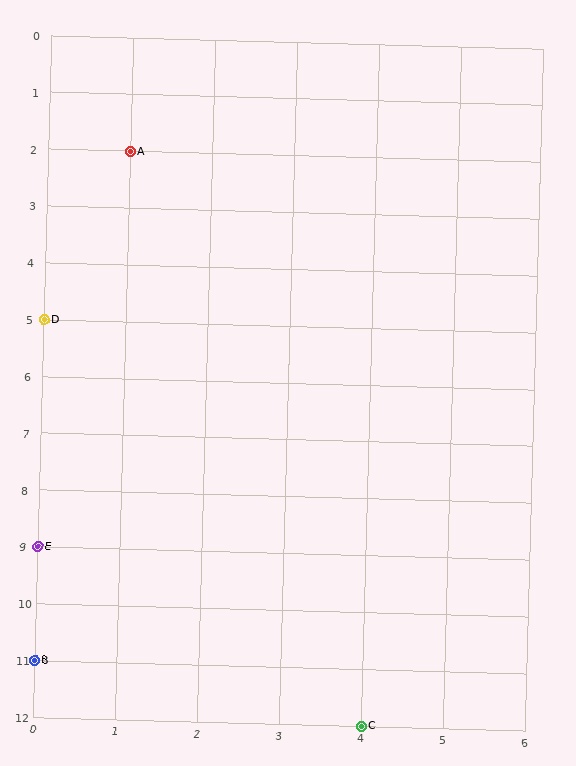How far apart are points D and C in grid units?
Points D and C are 4 columns and 7 rows apart (about 8.1 grid units diagonally).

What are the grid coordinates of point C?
Point C is at grid coordinates (4, 12).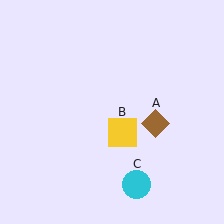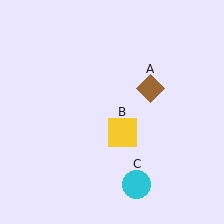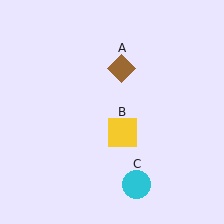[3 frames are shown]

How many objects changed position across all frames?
1 object changed position: brown diamond (object A).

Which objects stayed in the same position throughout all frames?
Yellow square (object B) and cyan circle (object C) remained stationary.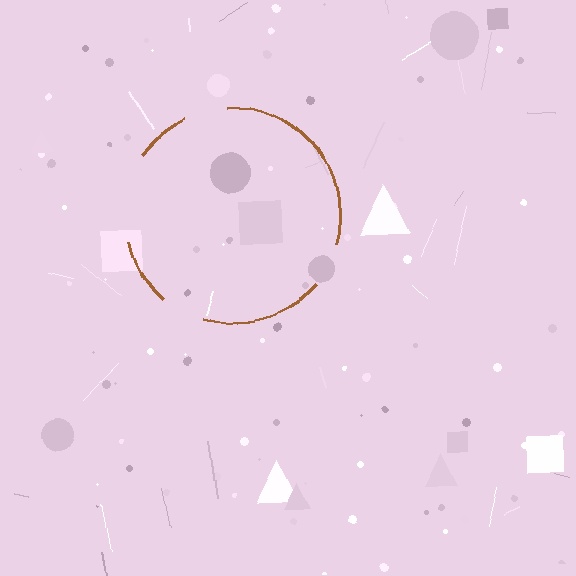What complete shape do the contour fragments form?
The contour fragments form a circle.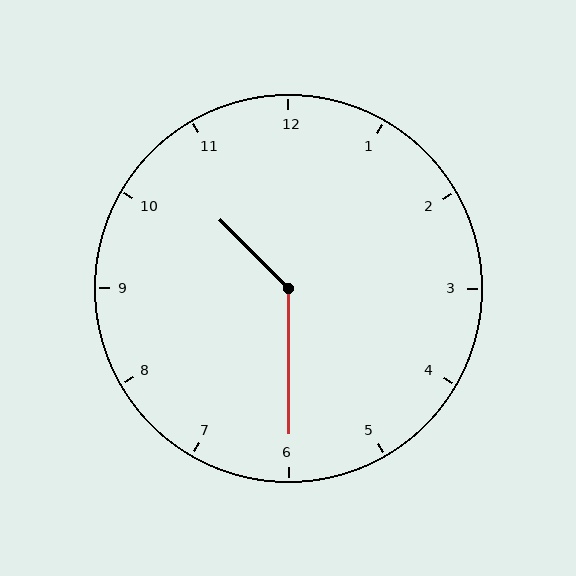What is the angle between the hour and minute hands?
Approximately 135 degrees.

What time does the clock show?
10:30.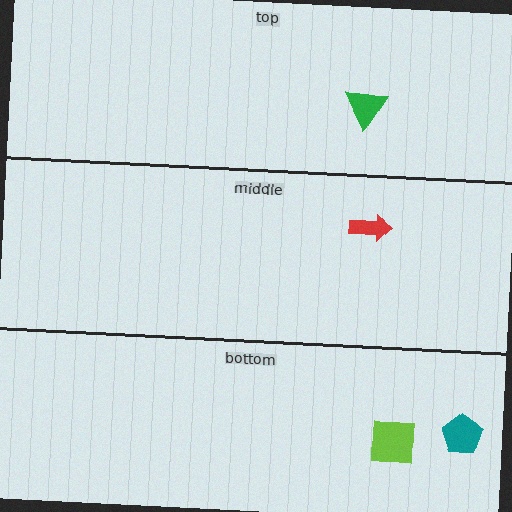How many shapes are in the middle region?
1.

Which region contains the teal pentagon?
The bottom region.